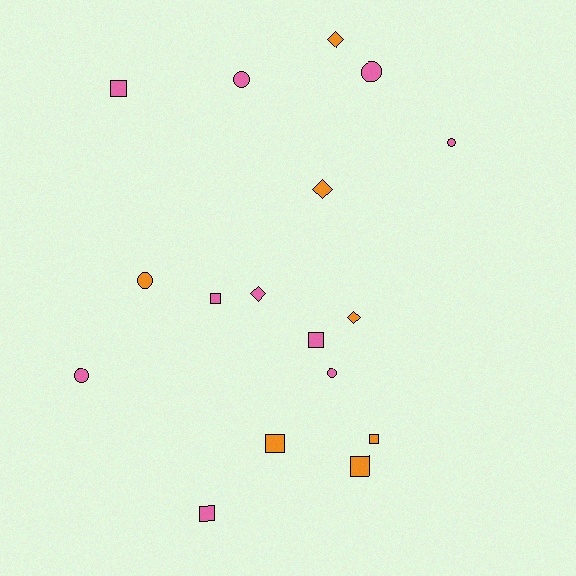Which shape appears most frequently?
Square, with 7 objects.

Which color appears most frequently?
Pink, with 10 objects.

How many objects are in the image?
There are 17 objects.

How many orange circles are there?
There is 1 orange circle.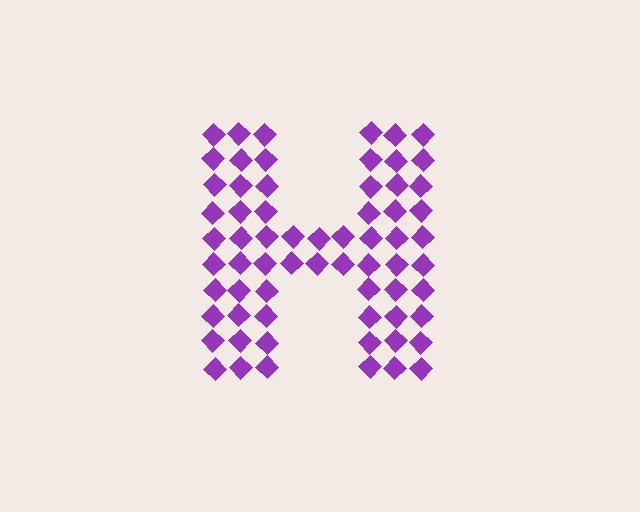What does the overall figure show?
The overall figure shows the letter H.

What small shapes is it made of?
It is made of small diamonds.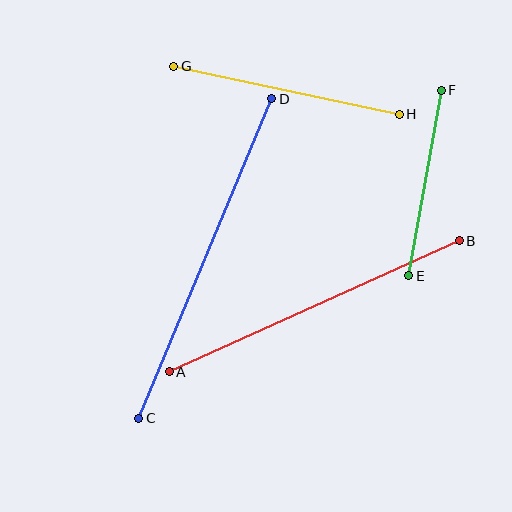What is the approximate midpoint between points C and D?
The midpoint is at approximately (205, 258) pixels.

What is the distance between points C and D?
The distance is approximately 346 pixels.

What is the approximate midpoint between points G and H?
The midpoint is at approximately (287, 90) pixels.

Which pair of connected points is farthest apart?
Points C and D are farthest apart.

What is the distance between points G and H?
The distance is approximately 230 pixels.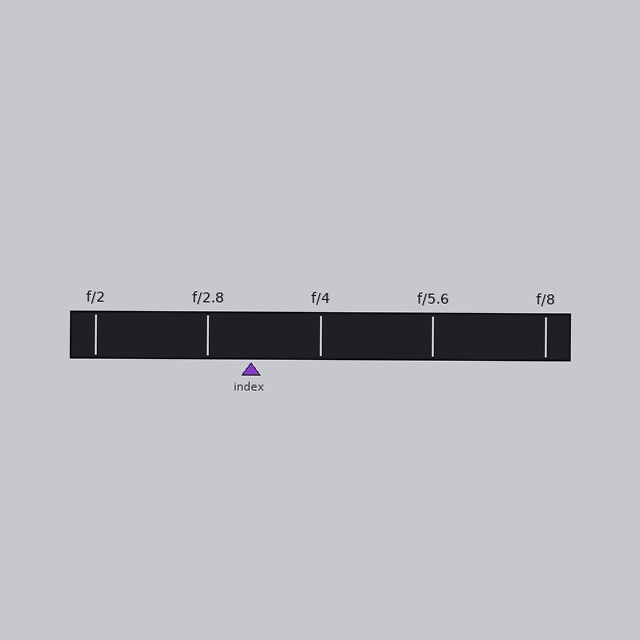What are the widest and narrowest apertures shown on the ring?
The widest aperture shown is f/2 and the narrowest is f/8.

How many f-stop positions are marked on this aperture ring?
There are 5 f-stop positions marked.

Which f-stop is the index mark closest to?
The index mark is closest to f/2.8.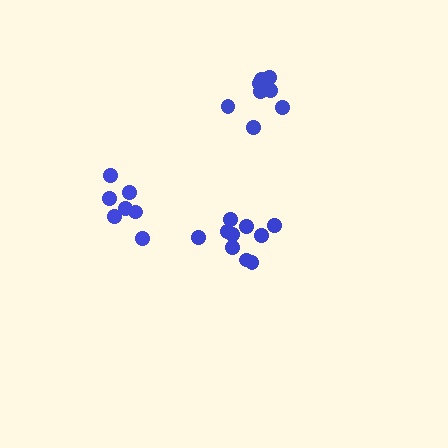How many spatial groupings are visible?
There are 3 spatial groupings.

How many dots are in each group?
Group 1: 8 dots, Group 2: 7 dots, Group 3: 10 dots (25 total).